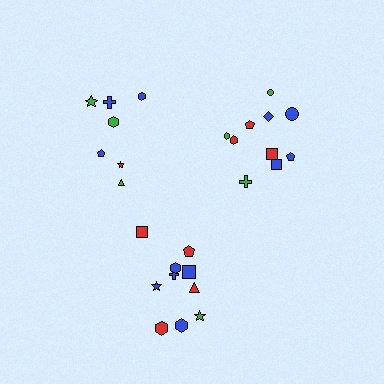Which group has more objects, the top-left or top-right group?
The top-right group.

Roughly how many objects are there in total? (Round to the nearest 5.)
Roughly 25 objects in total.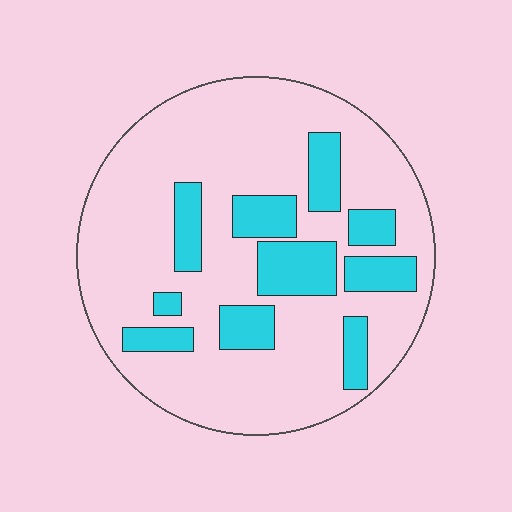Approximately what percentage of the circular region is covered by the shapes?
Approximately 25%.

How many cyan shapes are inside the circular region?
10.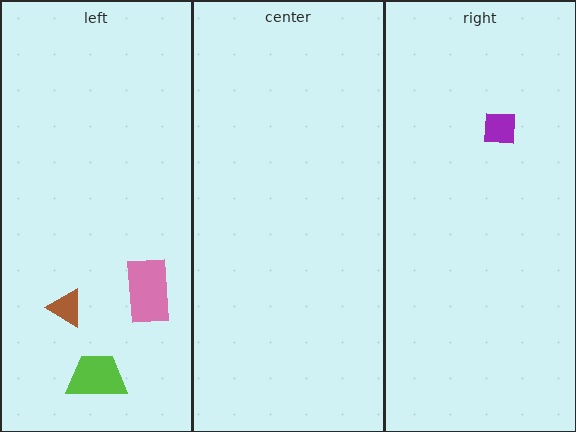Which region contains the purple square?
The right region.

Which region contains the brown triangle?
The left region.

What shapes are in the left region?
The brown triangle, the lime trapezoid, the pink rectangle.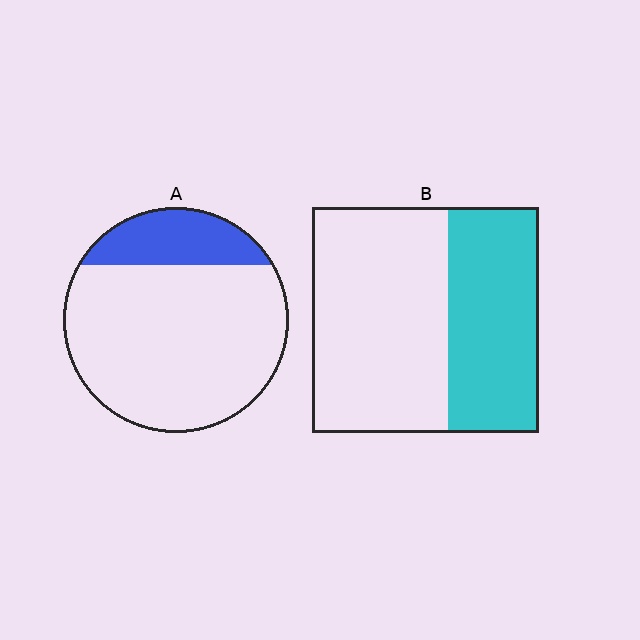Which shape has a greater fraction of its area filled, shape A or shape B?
Shape B.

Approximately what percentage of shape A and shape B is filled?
A is approximately 20% and B is approximately 40%.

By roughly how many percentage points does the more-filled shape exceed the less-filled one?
By roughly 20 percentage points (B over A).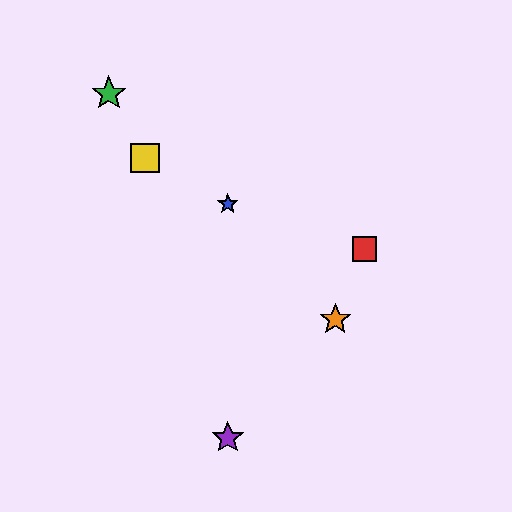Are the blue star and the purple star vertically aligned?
Yes, both are at x≈228.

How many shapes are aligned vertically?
2 shapes (the blue star, the purple star) are aligned vertically.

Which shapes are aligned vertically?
The blue star, the purple star are aligned vertically.